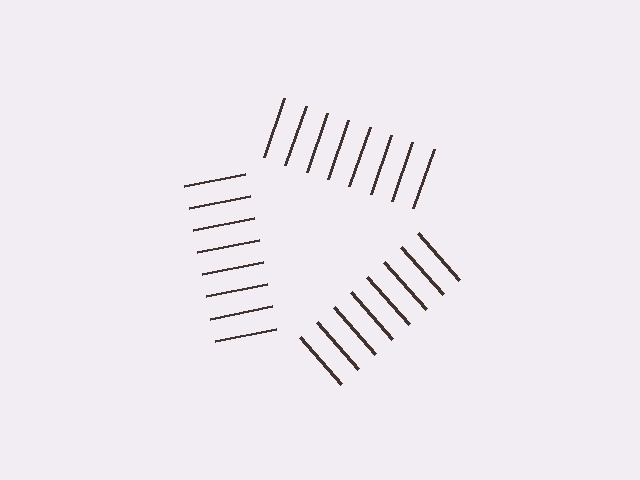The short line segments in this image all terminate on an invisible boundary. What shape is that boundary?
An illusory triangle — the line segments terminate on its edges but no continuous stroke is drawn.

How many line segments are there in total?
24 — 8 along each of the 3 edges.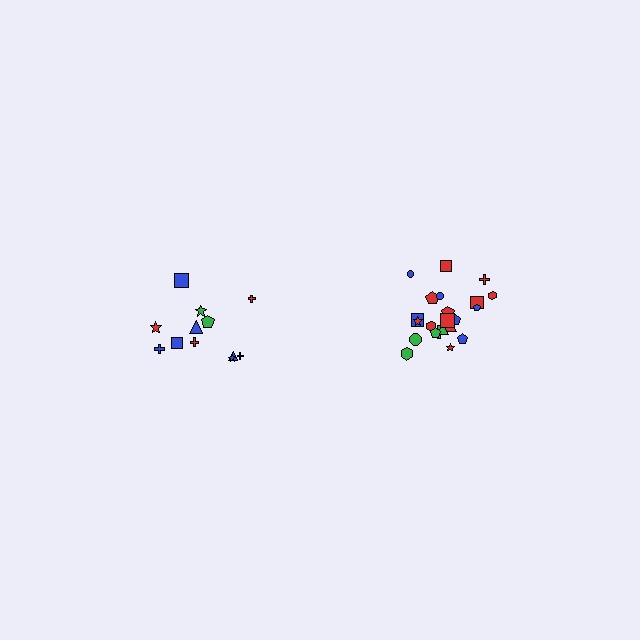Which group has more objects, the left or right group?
The right group.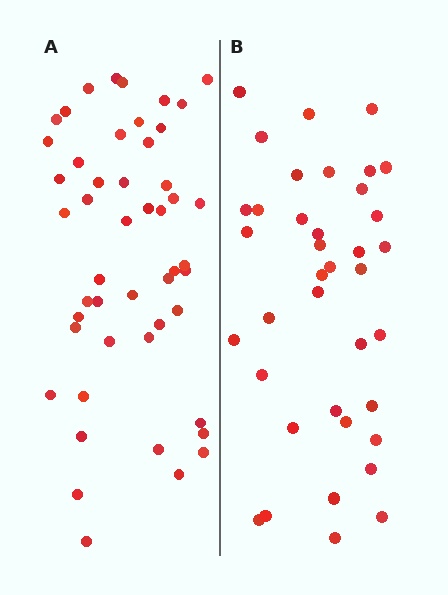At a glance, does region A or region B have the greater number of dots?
Region A (the left region) has more dots.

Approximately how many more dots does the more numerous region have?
Region A has roughly 12 or so more dots than region B.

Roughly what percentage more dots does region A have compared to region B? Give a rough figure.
About 30% more.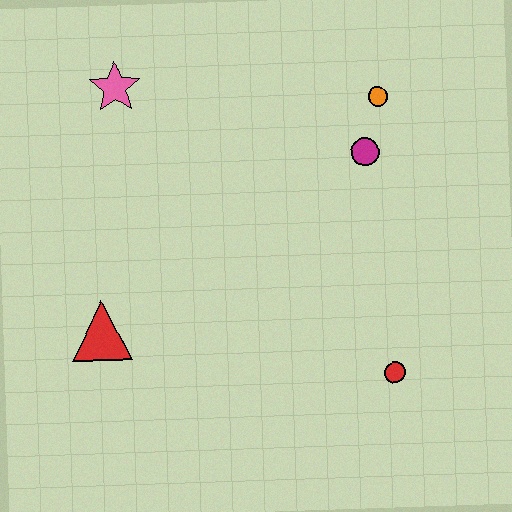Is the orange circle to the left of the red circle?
Yes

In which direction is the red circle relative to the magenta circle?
The red circle is below the magenta circle.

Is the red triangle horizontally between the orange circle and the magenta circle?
No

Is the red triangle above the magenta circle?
No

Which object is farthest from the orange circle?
The red triangle is farthest from the orange circle.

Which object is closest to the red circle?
The magenta circle is closest to the red circle.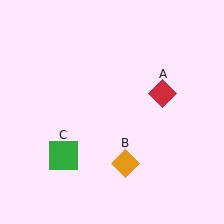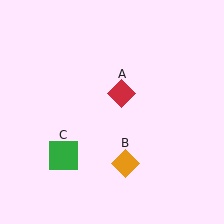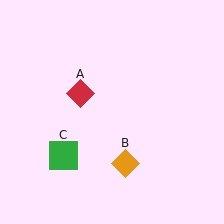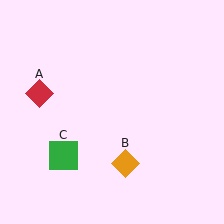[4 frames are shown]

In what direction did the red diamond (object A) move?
The red diamond (object A) moved left.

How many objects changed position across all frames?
1 object changed position: red diamond (object A).